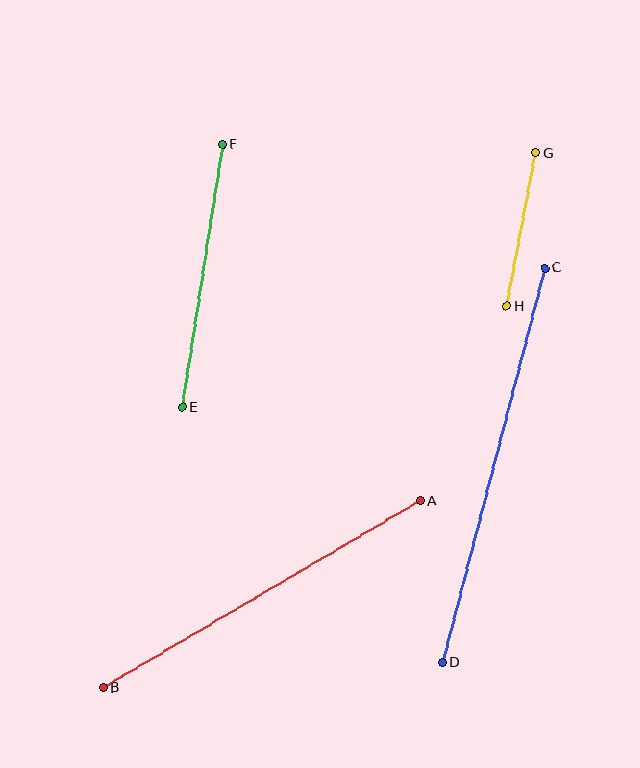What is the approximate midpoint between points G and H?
The midpoint is at approximately (521, 230) pixels.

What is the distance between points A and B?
The distance is approximately 367 pixels.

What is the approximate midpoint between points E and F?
The midpoint is at approximately (202, 276) pixels.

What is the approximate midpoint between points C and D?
The midpoint is at approximately (494, 465) pixels.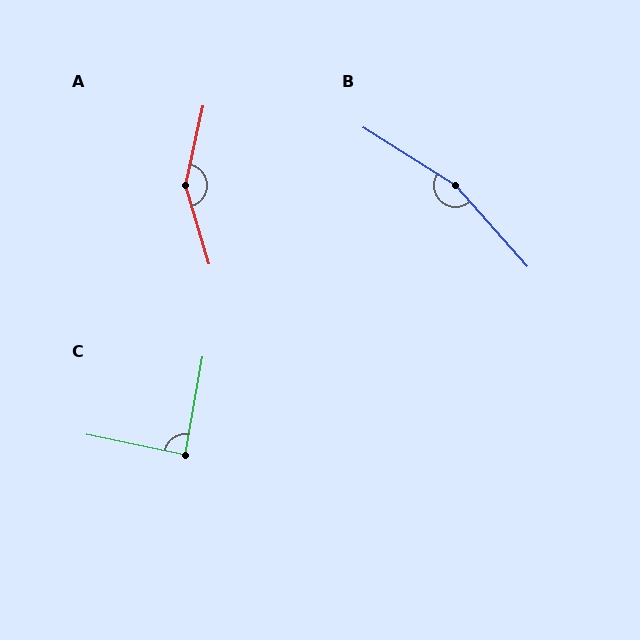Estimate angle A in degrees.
Approximately 151 degrees.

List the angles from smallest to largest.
C (88°), A (151°), B (164°).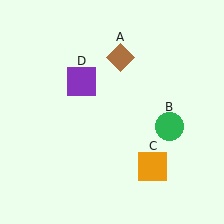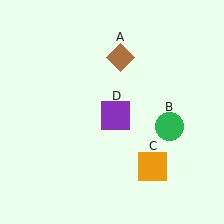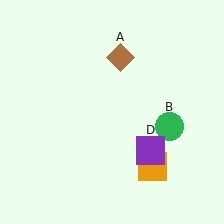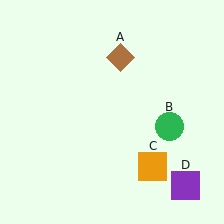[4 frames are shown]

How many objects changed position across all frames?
1 object changed position: purple square (object D).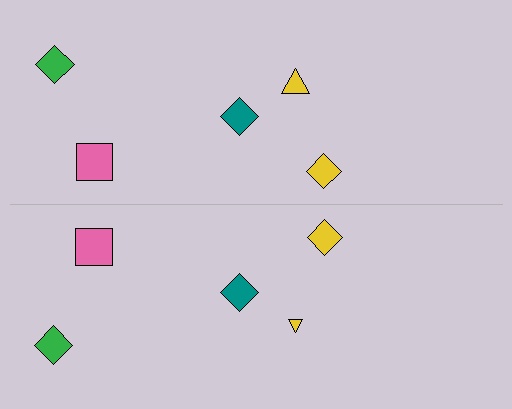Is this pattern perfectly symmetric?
No, the pattern is not perfectly symmetric. The yellow triangle on the bottom side has a different size than its mirror counterpart.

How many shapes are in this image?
There are 10 shapes in this image.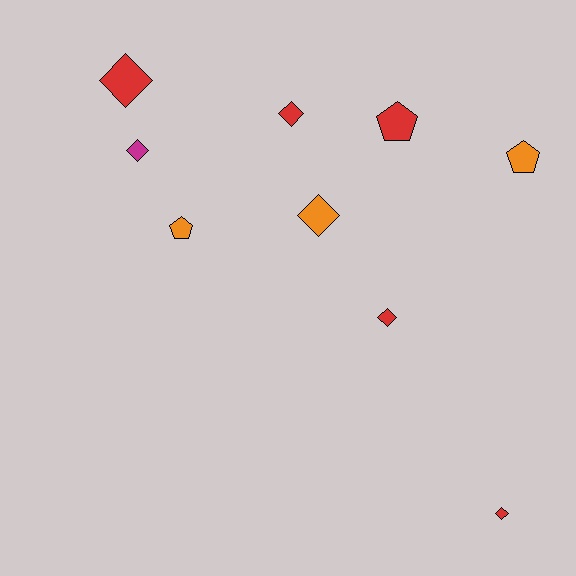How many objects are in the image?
There are 9 objects.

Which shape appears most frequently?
Diamond, with 6 objects.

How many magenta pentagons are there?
There are no magenta pentagons.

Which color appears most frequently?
Red, with 5 objects.